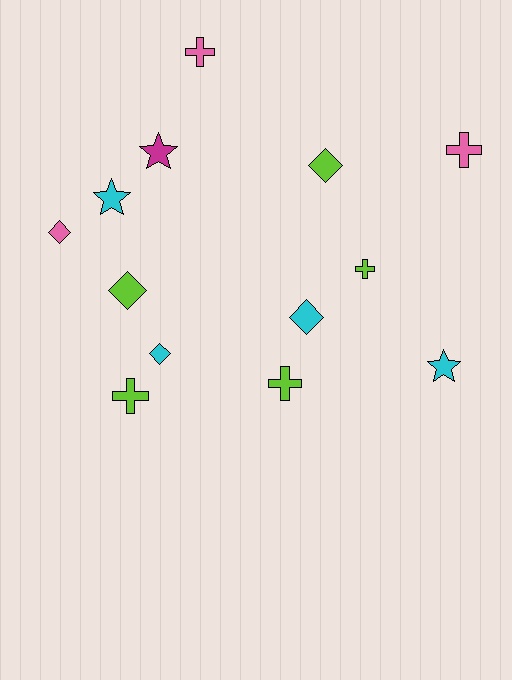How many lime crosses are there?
There are 3 lime crosses.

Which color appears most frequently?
Lime, with 5 objects.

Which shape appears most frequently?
Diamond, with 5 objects.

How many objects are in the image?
There are 13 objects.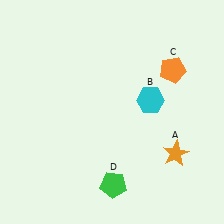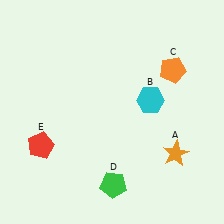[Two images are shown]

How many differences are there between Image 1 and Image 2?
There is 1 difference between the two images.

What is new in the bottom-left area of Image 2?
A red pentagon (E) was added in the bottom-left area of Image 2.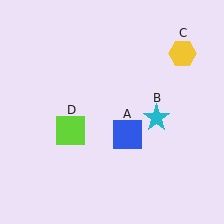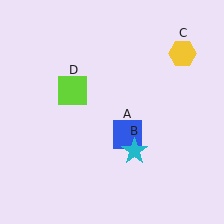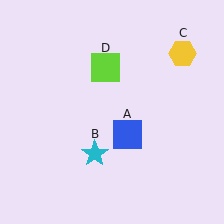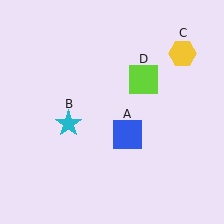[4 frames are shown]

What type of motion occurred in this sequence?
The cyan star (object B), lime square (object D) rotated clockwise around the center of the scene.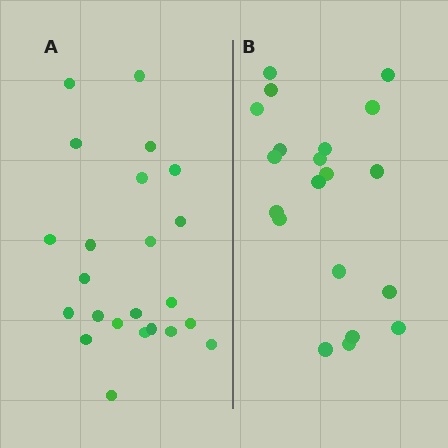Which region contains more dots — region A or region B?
Region A (the left region) has more dots.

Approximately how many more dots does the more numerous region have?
Region A has just a few more — roughly 2 or 3 more dots than region B.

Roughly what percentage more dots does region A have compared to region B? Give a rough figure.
About 15% more.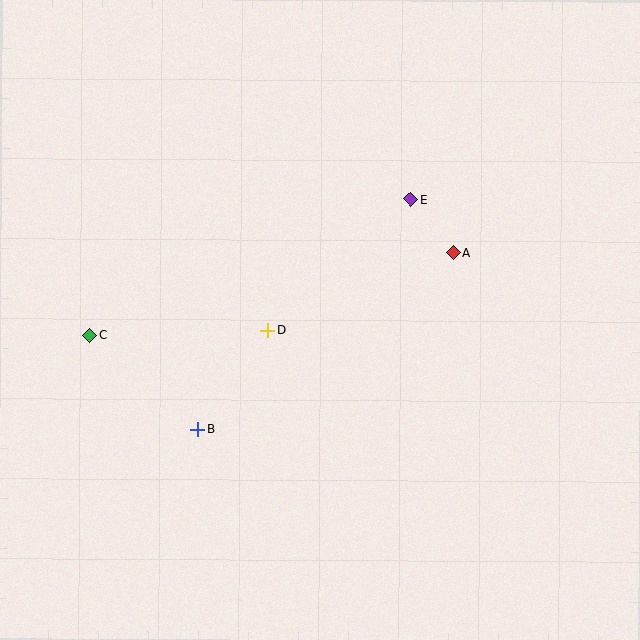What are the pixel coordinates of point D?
Point D is at (268, 330).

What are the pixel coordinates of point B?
Point B is at (198, 430).